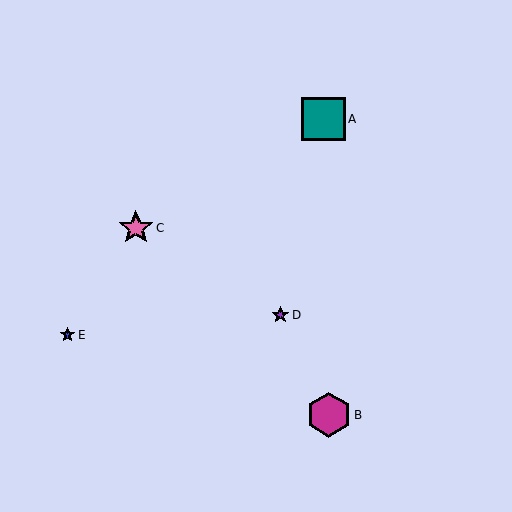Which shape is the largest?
The magenta hexagon (labeled B) is the largest.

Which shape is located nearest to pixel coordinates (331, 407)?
The magenta hexagon (labeled B) at (329, 415) is nearest to that location.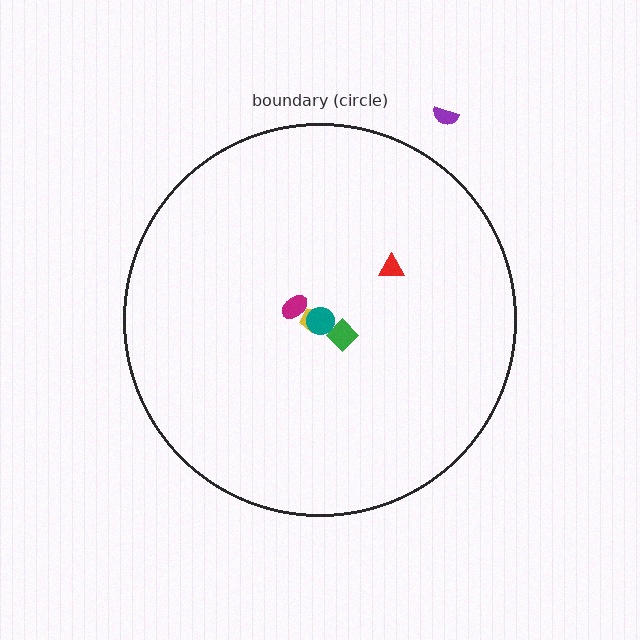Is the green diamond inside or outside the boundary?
Inside.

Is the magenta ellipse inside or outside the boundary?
Inside.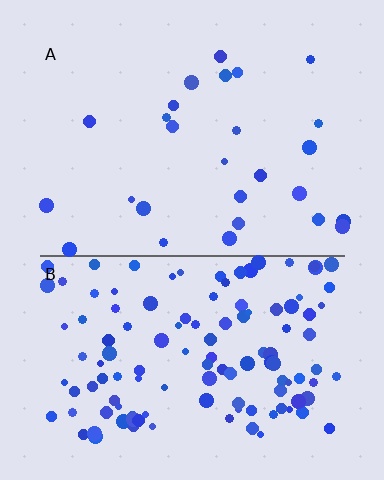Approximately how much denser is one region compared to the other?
Approximately 4.5× — region B over region A.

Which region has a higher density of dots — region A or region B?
B (the bottom).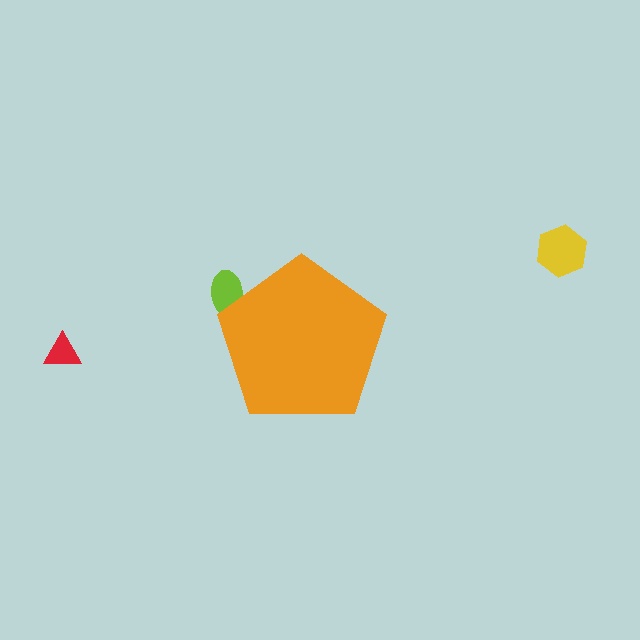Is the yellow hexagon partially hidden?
No, the yellow hexagon is fully visible.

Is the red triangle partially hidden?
No, the red triangle is fully visible.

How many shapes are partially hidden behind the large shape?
1 shape is partially hidden.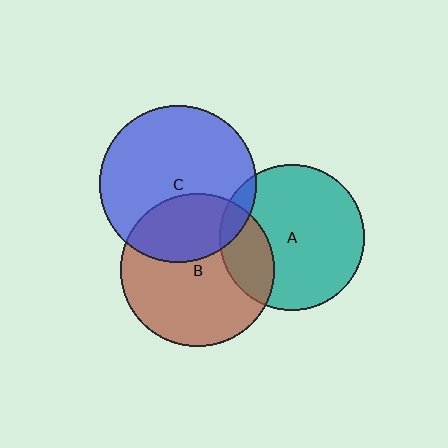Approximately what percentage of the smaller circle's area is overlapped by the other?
Approximately 10%.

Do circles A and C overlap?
Yes.